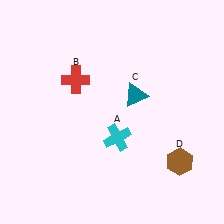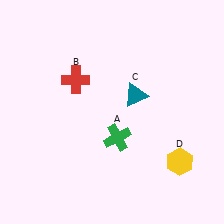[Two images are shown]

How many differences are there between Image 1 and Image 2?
There are 2 differences between the two images.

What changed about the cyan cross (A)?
In Image 1, A is cyan. In Image 2, it changed to green.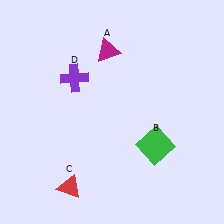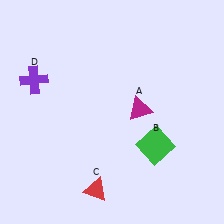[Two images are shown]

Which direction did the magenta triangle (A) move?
The magenta triangle (A) moved down.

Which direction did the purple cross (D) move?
The purple cross (D) moved left.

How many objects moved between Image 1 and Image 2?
3 objects moved between the two images.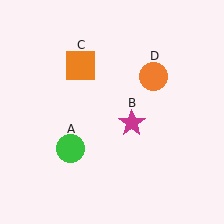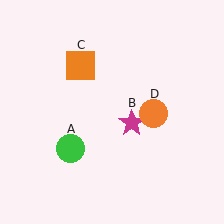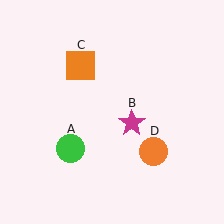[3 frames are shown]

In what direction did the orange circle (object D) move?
The orange circle (object D) moved down.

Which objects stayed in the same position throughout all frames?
Green circle (object A) and magenta star (object B) and orange square (object C) remained stationary.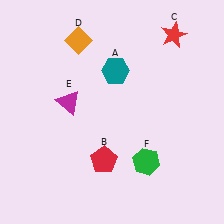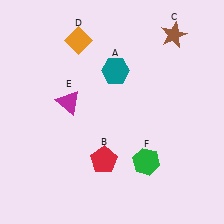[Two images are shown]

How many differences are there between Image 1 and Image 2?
There is 1 difference between the two images.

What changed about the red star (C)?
In Image 1, C is red. In Image 2, it changed to brown.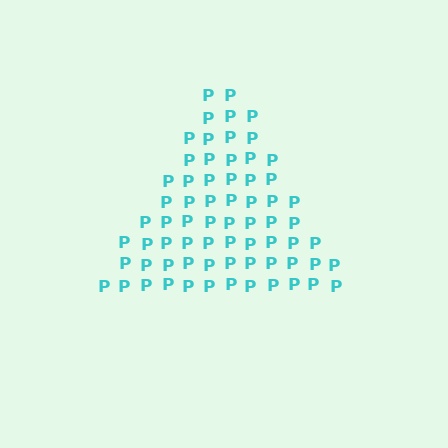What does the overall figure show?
The overall figure shows a triangle.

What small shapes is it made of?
It is made of small letter P's.